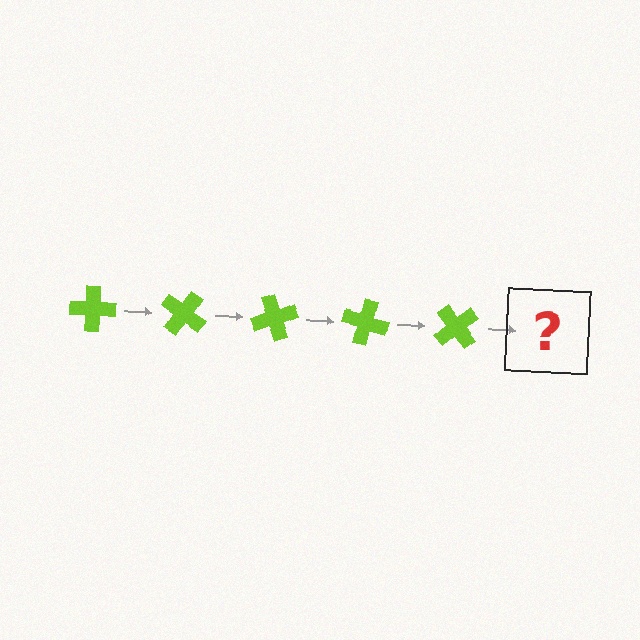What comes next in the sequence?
The next element should be a lime cross rotated 175 degrees.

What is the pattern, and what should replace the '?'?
The pattern is that the cross rotates 35 degrees each step. The '?' should be a lime cross rotated 175 degrees.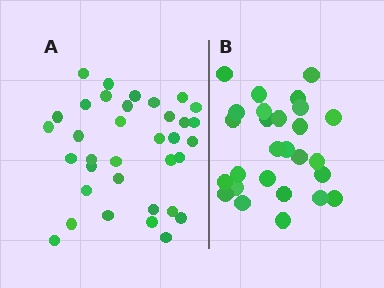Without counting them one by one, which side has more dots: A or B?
Region A (the left region) has more dots.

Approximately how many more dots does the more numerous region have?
Region A has roughly 8 or so more dots than region B.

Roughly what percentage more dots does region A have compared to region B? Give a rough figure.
About 30% more.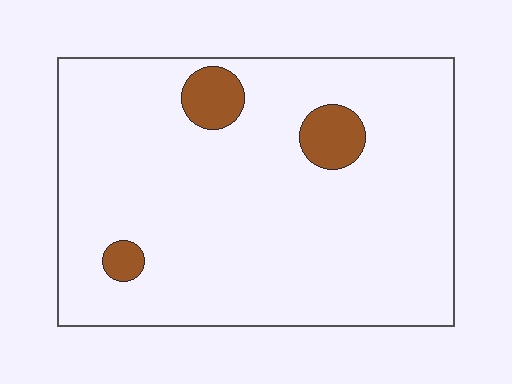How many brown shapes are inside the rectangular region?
3.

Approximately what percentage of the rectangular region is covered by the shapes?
Approximately 10%.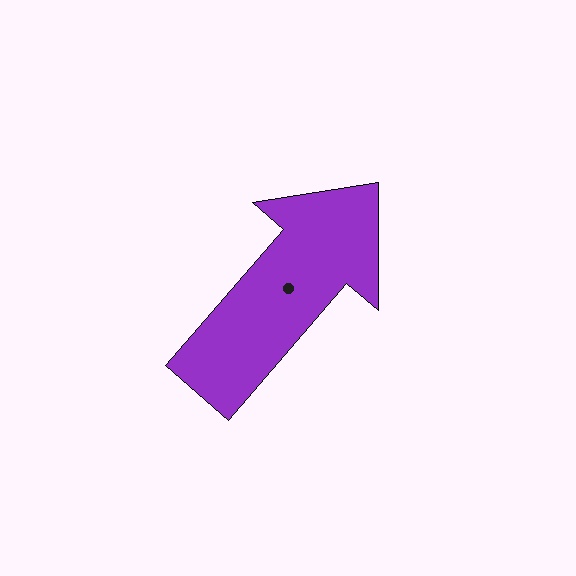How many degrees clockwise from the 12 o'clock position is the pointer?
Approximately 41 degrees.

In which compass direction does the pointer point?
Northeast.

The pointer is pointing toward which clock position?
Roughly 1 o'clock.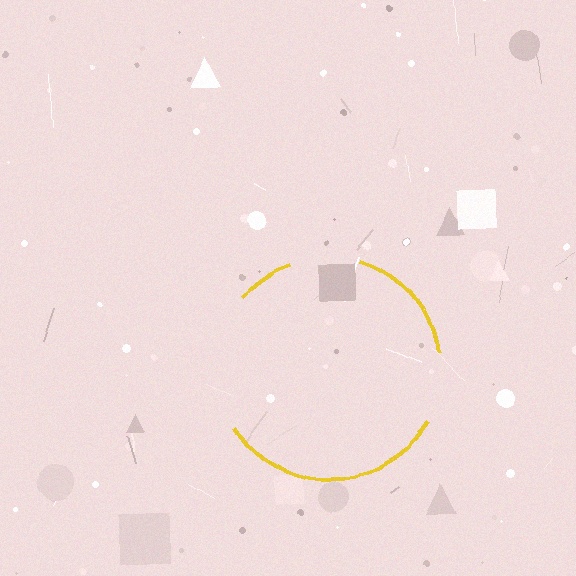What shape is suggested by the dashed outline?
The dashed outline suggests a circle.